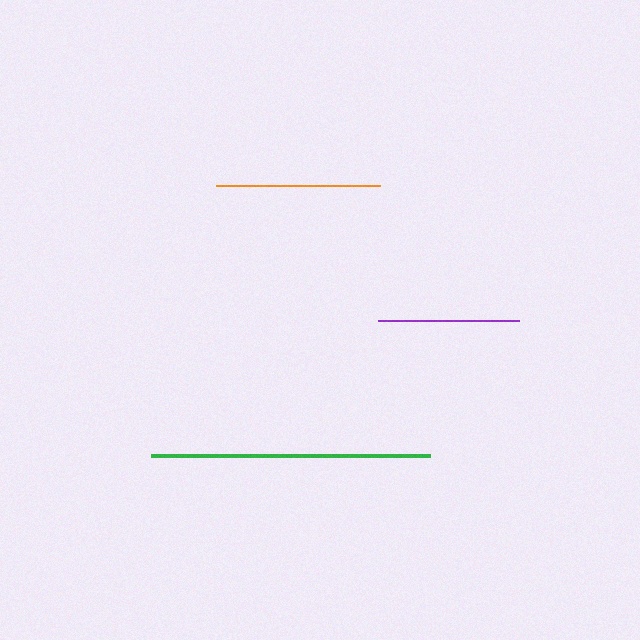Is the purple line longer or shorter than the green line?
The green line is longer than the purple line.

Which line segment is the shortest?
The purple line is the shortest at approximately 140 pixels.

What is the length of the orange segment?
The orange segment is approximately 164 pixels long.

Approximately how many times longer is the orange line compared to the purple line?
The orange line is approximately 1.2 times the length of the purple line.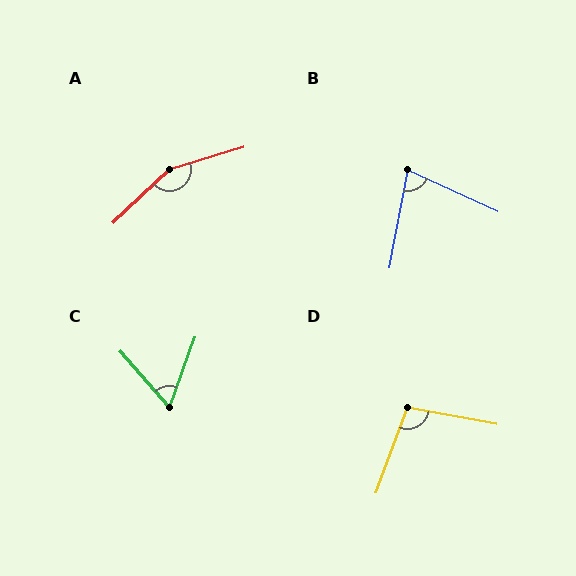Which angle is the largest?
A, at approximately 154 degrees.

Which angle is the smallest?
C, at approximately 61 degrees.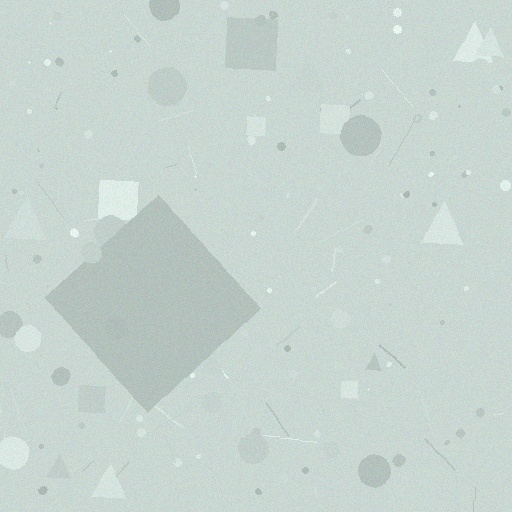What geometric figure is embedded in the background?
A diamond is embedded in the background.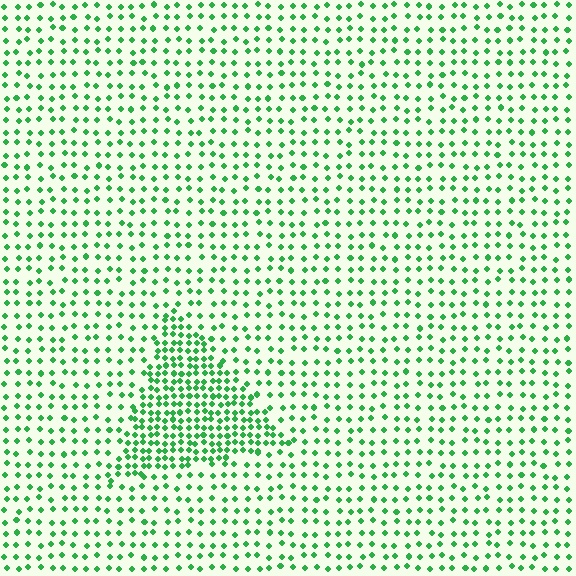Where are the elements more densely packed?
The elements are more densely packed inside the triangle boundary.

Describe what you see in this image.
The image contains small green elements arranged at two different densities. A triangle-shaped region is visible where the elements are more densely packed than the surrounding area.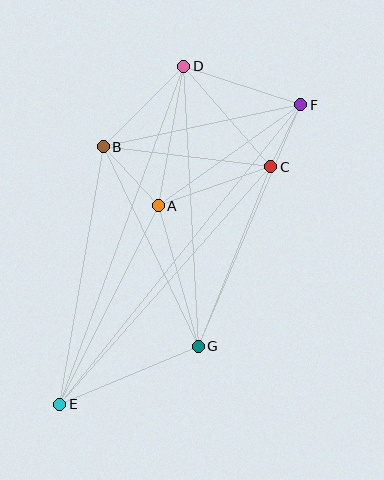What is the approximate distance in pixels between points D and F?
The distance between D and F is approximately 123 pixels.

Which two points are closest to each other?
Points C and F are closest to each other.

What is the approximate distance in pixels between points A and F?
The distance between A and F is approximately 175 pixels.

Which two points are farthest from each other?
Points E and F are farthest from each other.